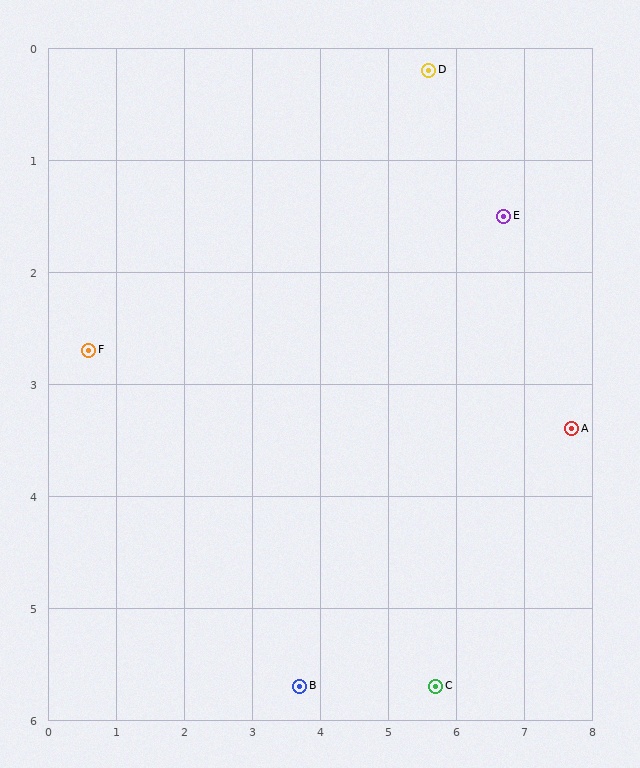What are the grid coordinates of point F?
Point F is at approximately (0.6, 2.7).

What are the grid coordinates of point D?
Point D is at approximately (5.6, 0.2).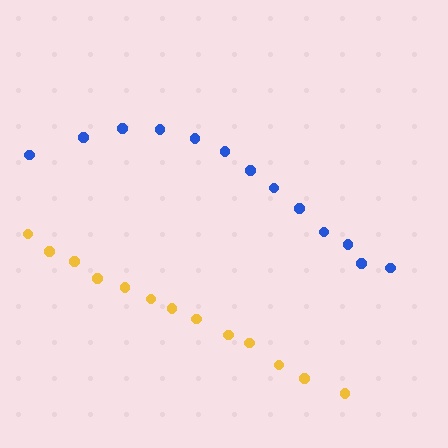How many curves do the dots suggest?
There are 2 distinct paths.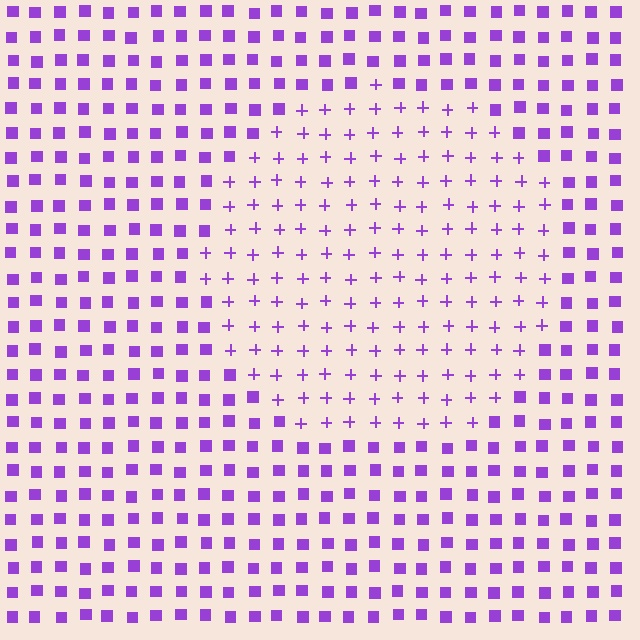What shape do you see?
I see a circle.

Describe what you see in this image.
The image is filled with small purple elements arranged in a uniform grid. A circle-shaped region contains plus signs, while the surrounding area contains squares. The boundary is defined purely by the change in element shape.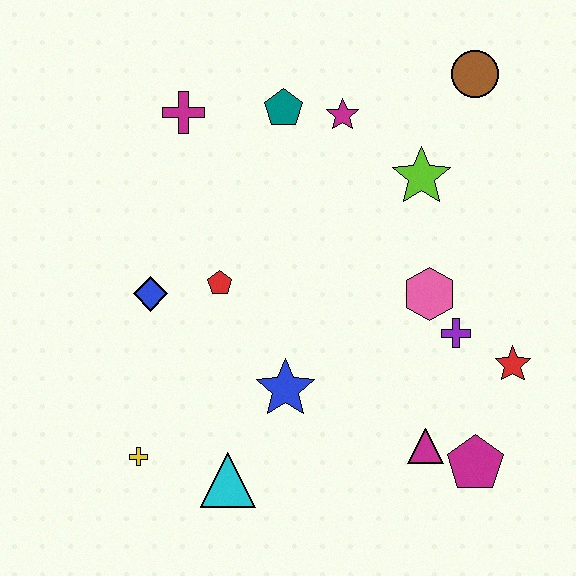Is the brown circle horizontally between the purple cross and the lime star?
No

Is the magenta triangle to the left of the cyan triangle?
No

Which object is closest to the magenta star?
The teal pentagon is closest to the magenta star.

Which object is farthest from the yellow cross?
The brown circle is farthest from the yellow cross.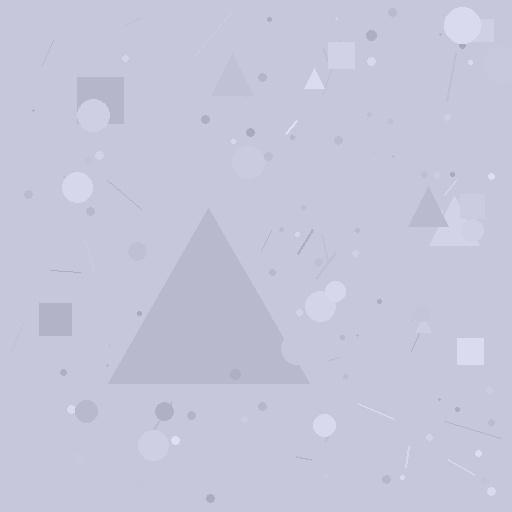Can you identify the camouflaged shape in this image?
The camouflaged shape is a triangle.